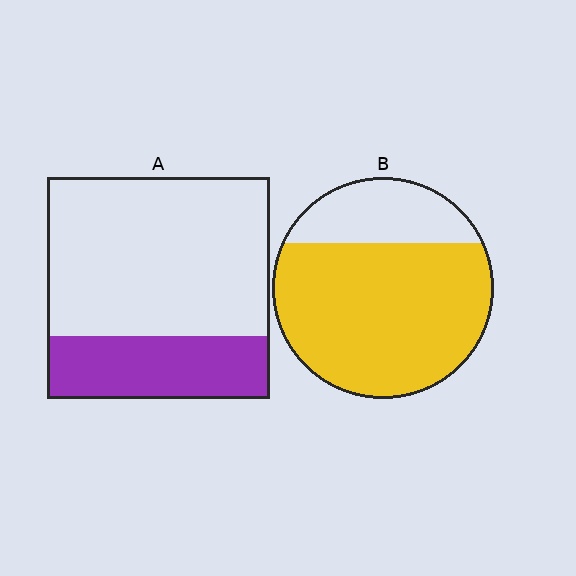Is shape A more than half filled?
No.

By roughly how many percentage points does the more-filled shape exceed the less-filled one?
By roughly 45 percentage points (B over A).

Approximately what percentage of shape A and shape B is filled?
A is approximately 30% and B is approximately 75%.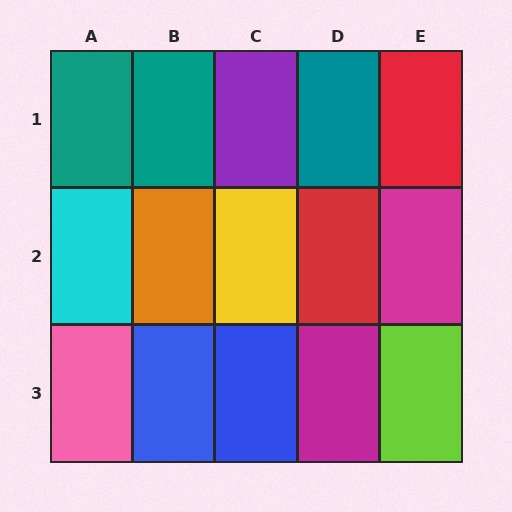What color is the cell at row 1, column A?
Teal.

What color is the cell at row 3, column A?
Pink.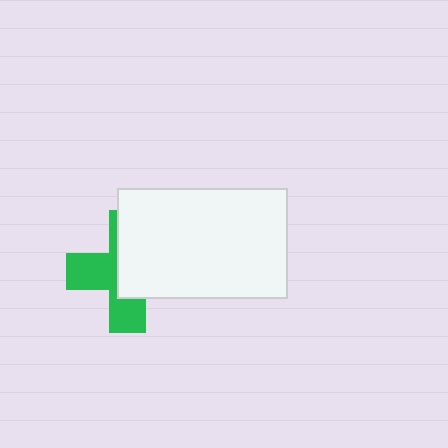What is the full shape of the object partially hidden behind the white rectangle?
The partially hidden object is a green cross.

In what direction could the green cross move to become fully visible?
The green cross could move left. That would shift it out from behind the white rectangle entirely.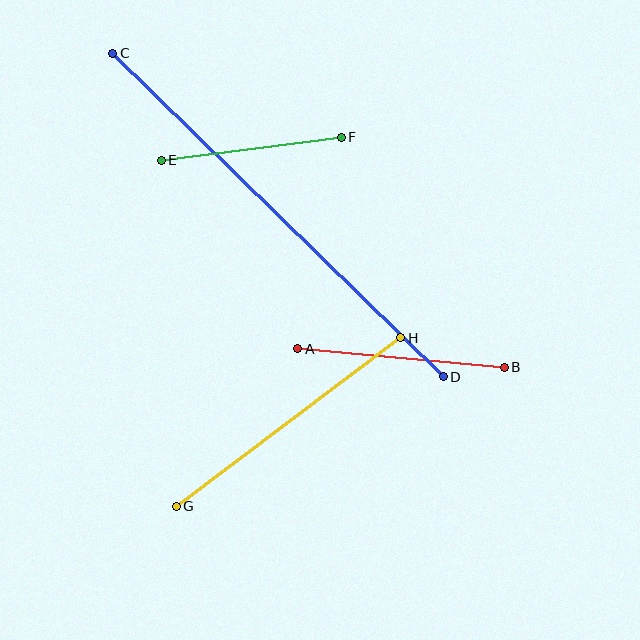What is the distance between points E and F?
The distance is approximately 182 pixels.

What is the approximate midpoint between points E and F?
The midpoint is at approximately (251, 149) pixels.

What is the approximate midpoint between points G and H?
The midpoint is at approximately (289, 422) pixels.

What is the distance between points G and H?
The distance is approximately 281 pixels.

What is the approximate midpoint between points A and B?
The midpoint is at approximately (401, 358) pixels.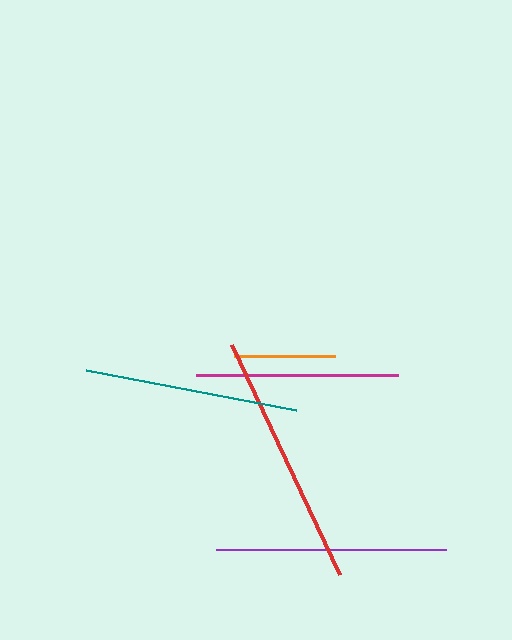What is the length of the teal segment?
The teal segment is approximately 213 pixels long.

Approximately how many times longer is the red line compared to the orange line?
The red line is approximately 2.5 times the length of the orange line.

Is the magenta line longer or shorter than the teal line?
The teal line is longer than the magenta line.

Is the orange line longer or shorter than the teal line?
The teal line is longer than the orange line.